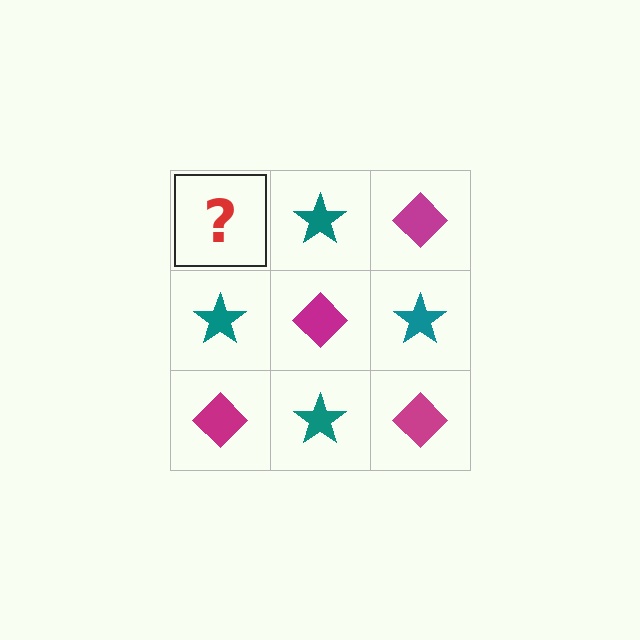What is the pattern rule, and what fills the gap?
The rule is that it alternates magenta diamond and teal star in a checkerboard pattern. The gap should be filled with a magenta diamond.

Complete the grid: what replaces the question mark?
The question mark should be replaced with a magenta diamond.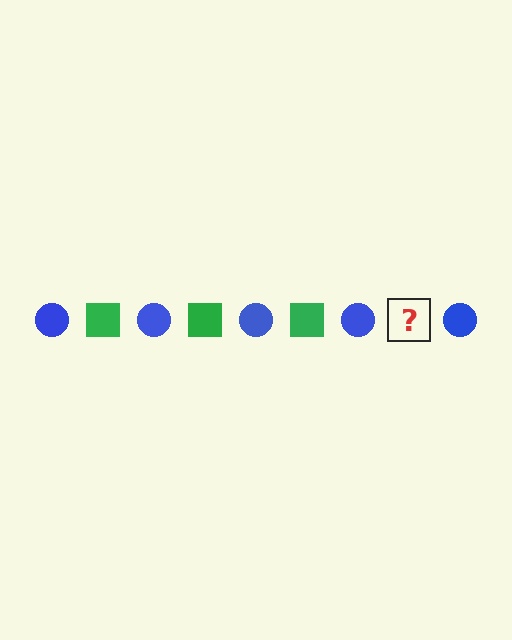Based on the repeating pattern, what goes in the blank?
The blank should be a green square.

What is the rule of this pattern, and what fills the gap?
The rule is that the pattern alternates between blue circle and green square. The gap should be filled with a green square.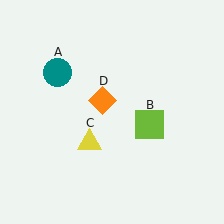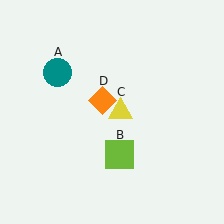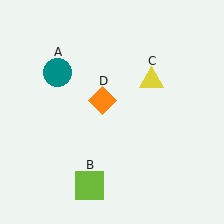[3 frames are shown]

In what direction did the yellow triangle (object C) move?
The yellow triangle (object C) moved up and to the right.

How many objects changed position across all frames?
2 objects changed position: lime square (object B), yellow triangle (object C).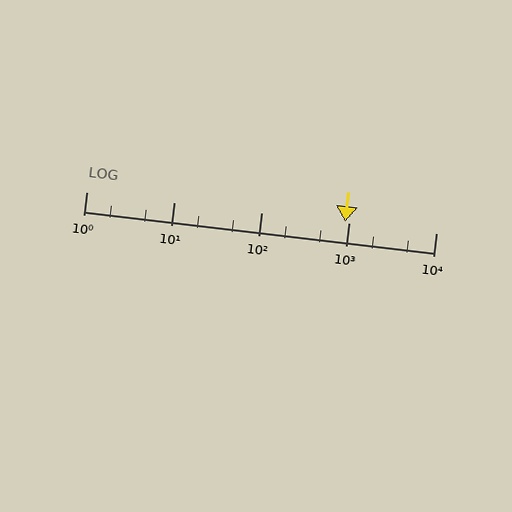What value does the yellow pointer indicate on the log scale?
The pointer indicates approximately 920.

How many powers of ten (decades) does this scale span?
The scale spans 4 decades, from 1 to 10000.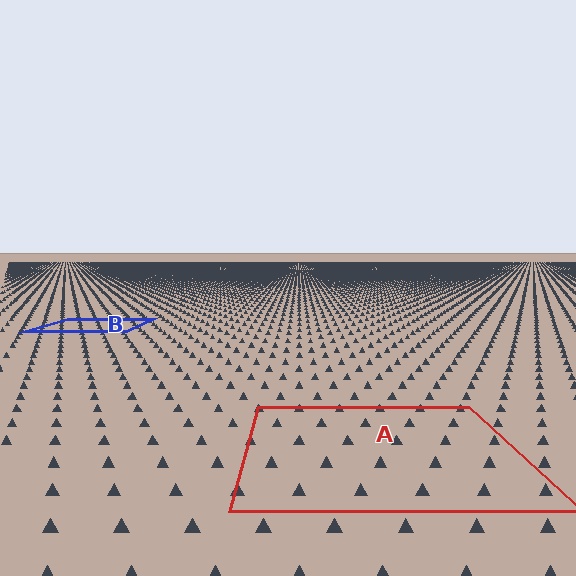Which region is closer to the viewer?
Region A is closer. The texture elements there are larger and more spread out.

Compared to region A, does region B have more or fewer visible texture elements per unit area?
Region B has more texture elements per unit area — they are packed more densely because it is farther away.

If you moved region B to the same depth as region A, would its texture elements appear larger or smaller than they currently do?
They would appear larger. At a closer depth, the same texture elements are projected at a bigger on-screen size.